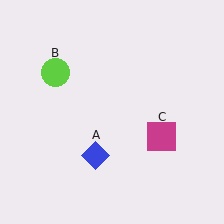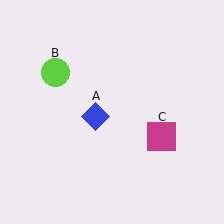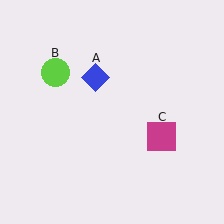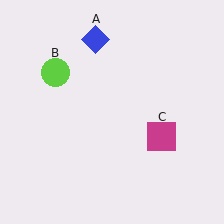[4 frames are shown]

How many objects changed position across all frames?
1 object changed position: blue diamond (object A).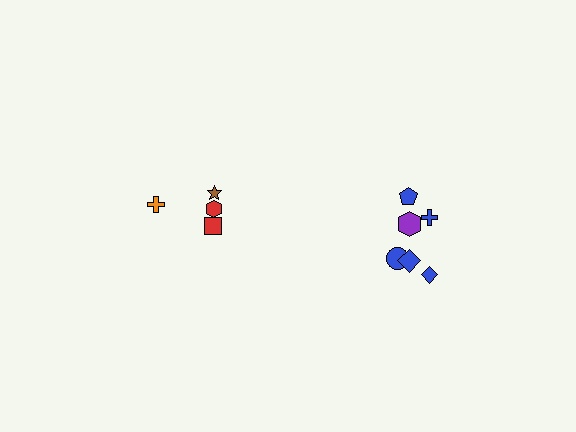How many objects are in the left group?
There are 4 objects.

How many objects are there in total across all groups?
There are 10 objects.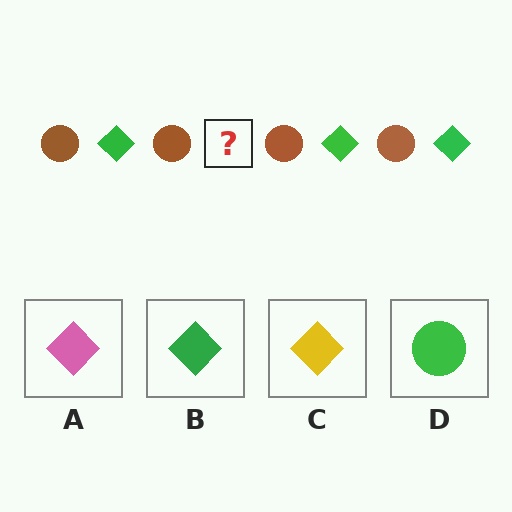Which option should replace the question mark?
Option B.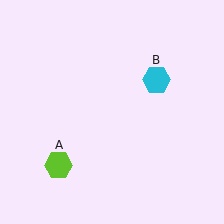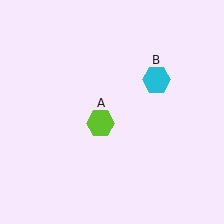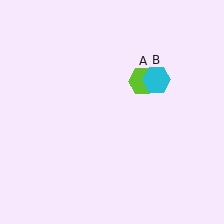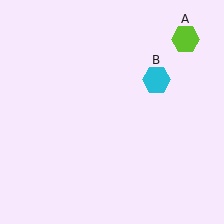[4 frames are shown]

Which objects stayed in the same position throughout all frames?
Cyan hexagon (object B) remained stationary.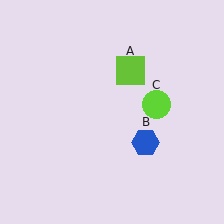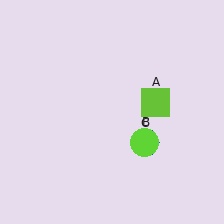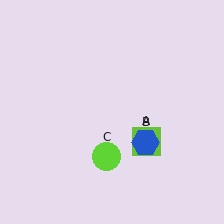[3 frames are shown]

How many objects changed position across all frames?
2 objects changed position: lime square (object A), lime circle (object C).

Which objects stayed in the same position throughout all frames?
Blue hexagon (object B) remained stationary.